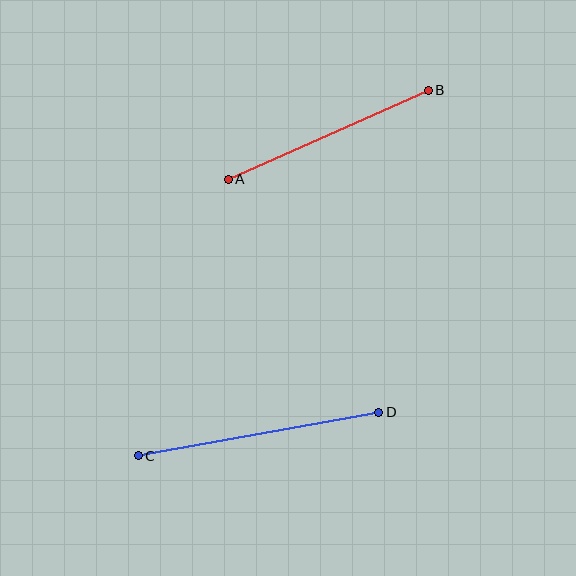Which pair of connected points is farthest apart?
Points C and D are farthest apart.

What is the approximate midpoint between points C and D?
The midpoint is at approximately (258, 434) pixels.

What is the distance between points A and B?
The distance is approximately 219 pixels.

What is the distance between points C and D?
The distance is approximately 244 pixels.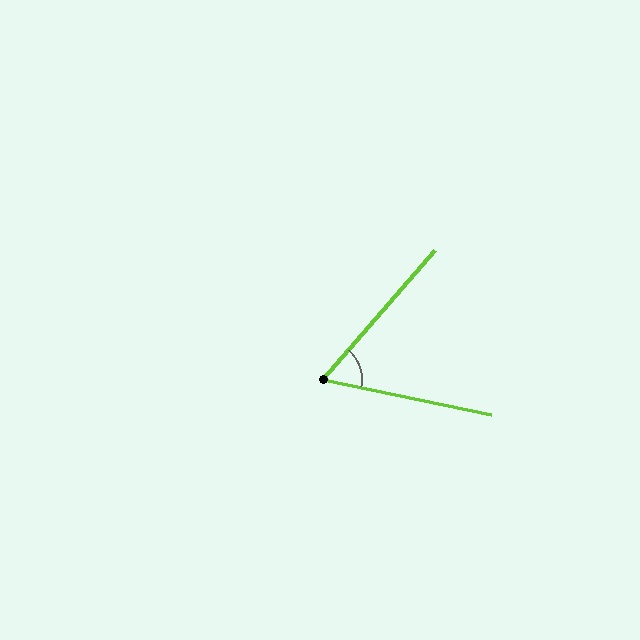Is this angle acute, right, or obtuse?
It is acute.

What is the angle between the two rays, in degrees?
Approximately 61 degrees.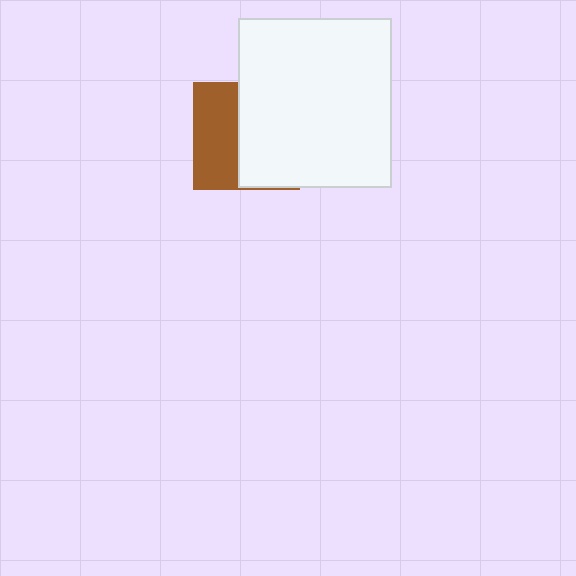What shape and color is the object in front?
The object in front is a white rectangle.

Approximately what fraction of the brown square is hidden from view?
Roughly 57% of the brown square is hidden behind the white rectangle.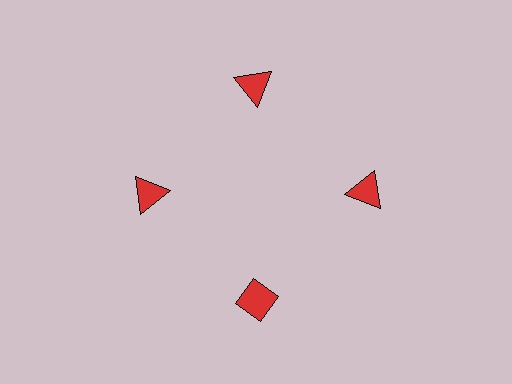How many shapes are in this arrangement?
There are 4 shapes arranged in a ring pattern.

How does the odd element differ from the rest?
It has a different shape: diamond instead of triangle.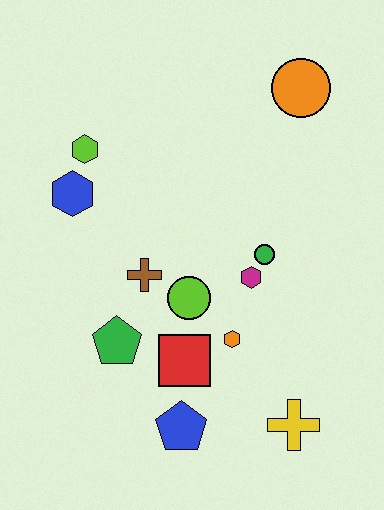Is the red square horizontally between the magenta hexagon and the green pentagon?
Yes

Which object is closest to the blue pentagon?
The red square is closest to the blue pentagon.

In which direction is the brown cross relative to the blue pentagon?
The brown cross is above the blue pentagon.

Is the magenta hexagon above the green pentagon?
Yes